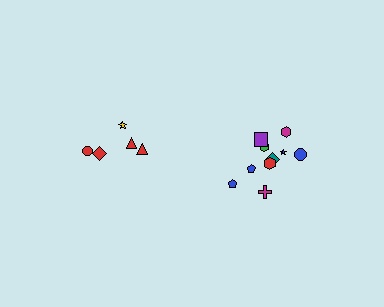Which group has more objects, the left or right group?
The right group.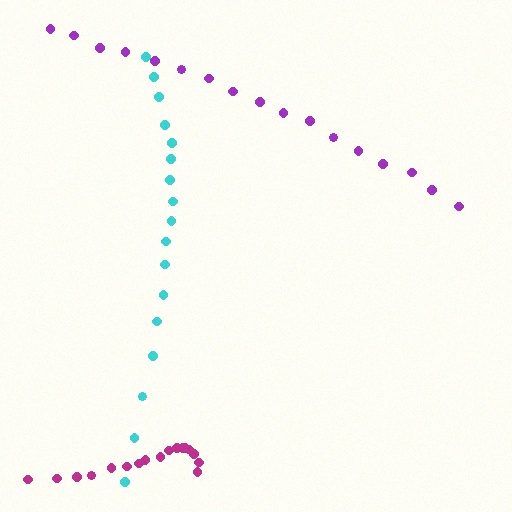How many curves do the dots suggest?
There are 3 distinct paths.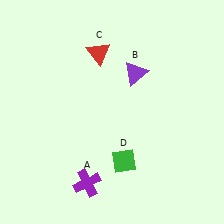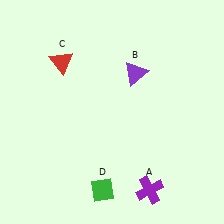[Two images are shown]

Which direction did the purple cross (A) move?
The purple cross (A) moved right.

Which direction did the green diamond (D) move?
The green diamond (D) moved down.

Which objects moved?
The objects that moved are: the purple cross (A), the red triangle (C), the green diamond (D).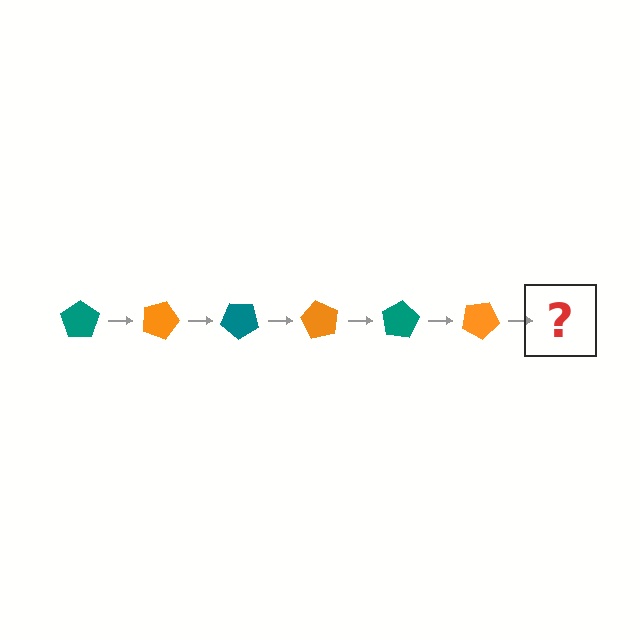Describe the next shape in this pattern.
It should be a teal pentagon, rotated 120 degrees from the start.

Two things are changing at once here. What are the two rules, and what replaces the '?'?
The two rules are that it rotates 20 degrees each step and the color cycles through teal and orange. The '?' should be a teal pentagon, rotated 120 degrees from the start.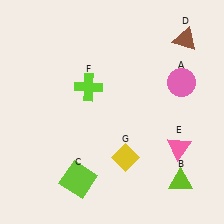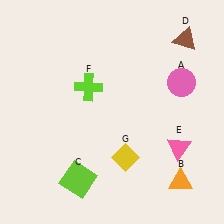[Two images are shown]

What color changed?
The triangle (B) changed from lime in Image 1 to orange in Image 2.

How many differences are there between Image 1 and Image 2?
There is 1 difference between the two images.